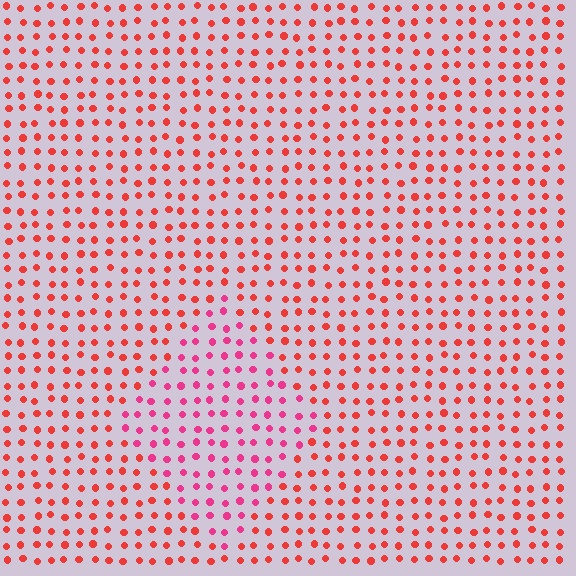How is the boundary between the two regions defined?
The boundary is defined purely by a slight shift in hue (about 30 degrees). Spacing, size, and orientation are identical on both sides.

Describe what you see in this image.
The image is filled with small red elements in a uniform arrangement. A diamond-shaped region is visible where the elements are tinted to a slightly different hue, forming a subtle color boundary.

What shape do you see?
I see a diamond.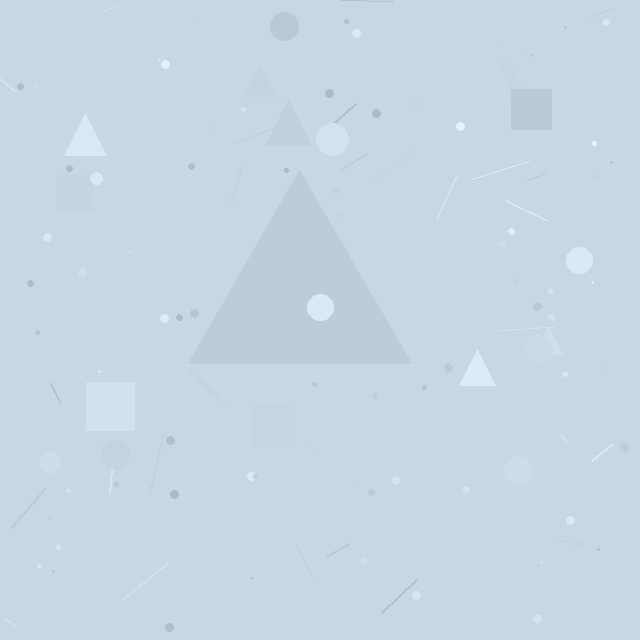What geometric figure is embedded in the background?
A triangle is embedded in the background.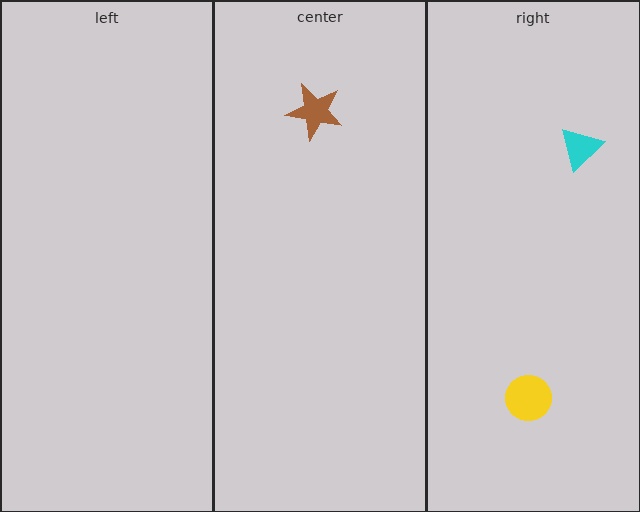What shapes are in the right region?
The yellow circle, the cyan triangle.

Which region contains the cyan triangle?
The right region.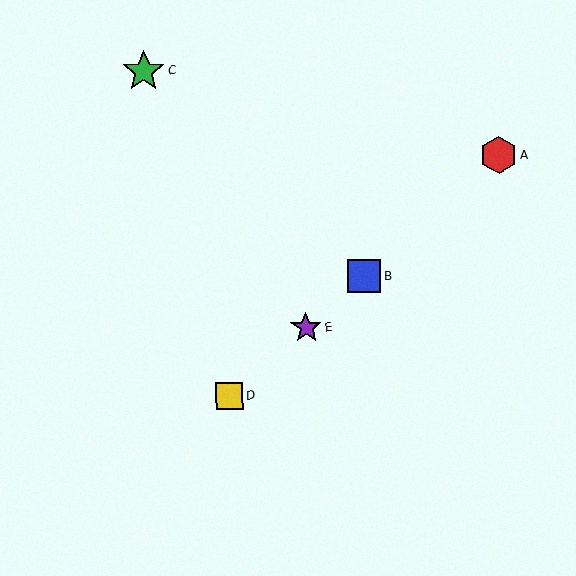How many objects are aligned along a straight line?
4 objects (A, B, D, E) are aligned along a straight line.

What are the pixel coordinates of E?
Object E is at (306, 328).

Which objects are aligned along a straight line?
Objects A, B, D, E are aligned along a straight line.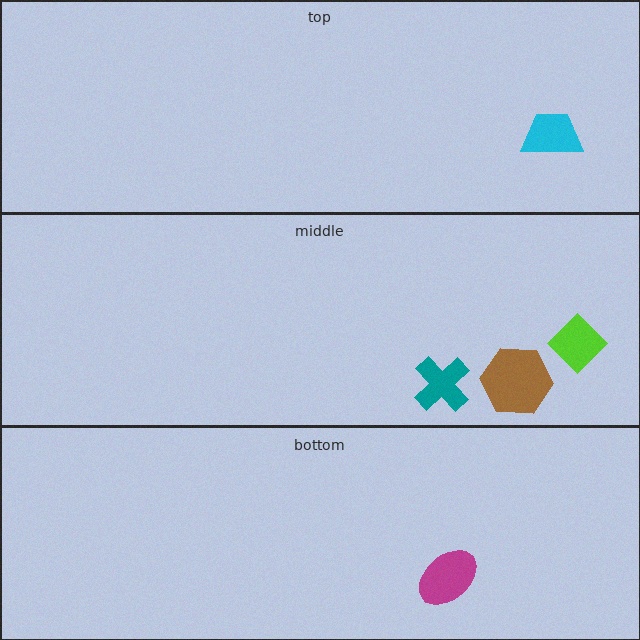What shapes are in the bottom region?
The magenta ellipse.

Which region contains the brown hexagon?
The middle region.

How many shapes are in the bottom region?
1.